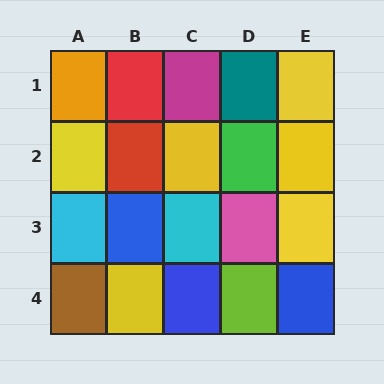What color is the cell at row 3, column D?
Pink.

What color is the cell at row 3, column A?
Cyan.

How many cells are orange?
1 cell is orange.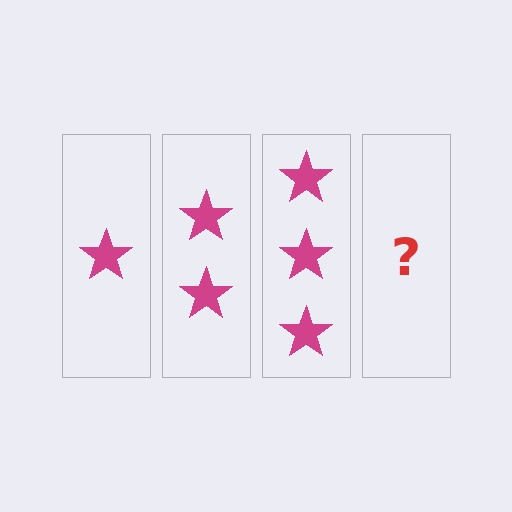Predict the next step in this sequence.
The next step is 4 stars.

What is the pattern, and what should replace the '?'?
The pattern is that each step adds one more star. The '?' should be 4 stars.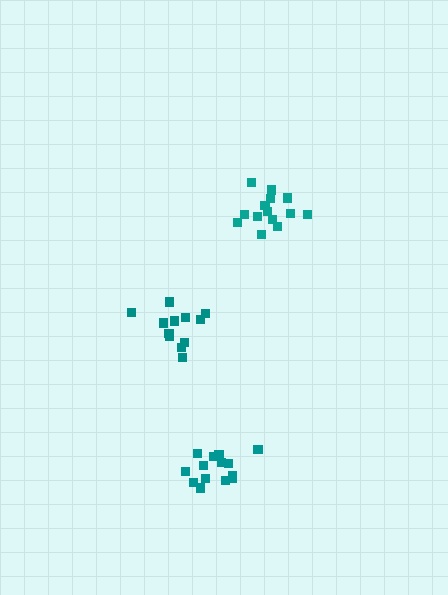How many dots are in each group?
Group 1: 14 dots, Group 2: 15 dots, Group 3: 12 dots (41 total).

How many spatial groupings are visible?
There are 3 spatial groupings.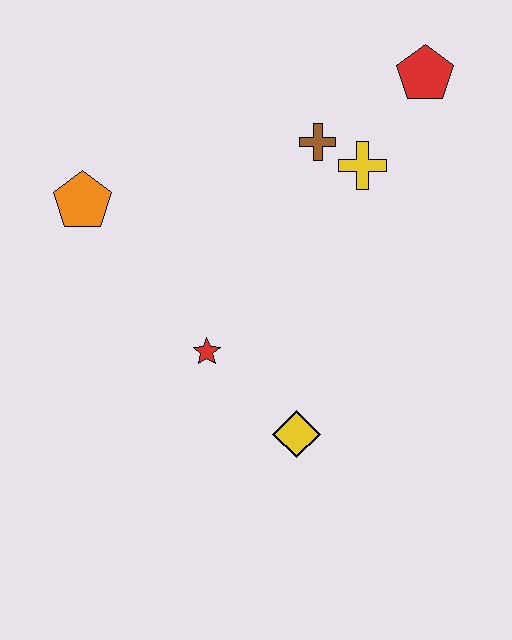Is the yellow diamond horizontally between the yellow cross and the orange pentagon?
Yes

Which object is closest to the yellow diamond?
The red star is closest to the yellow diamond.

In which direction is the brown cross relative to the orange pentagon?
The brown cross is to the right of the orange pentagon.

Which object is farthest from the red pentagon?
The yellow diamond is farthest from the red pentagon.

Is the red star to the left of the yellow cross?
Yes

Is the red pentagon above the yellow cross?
Yes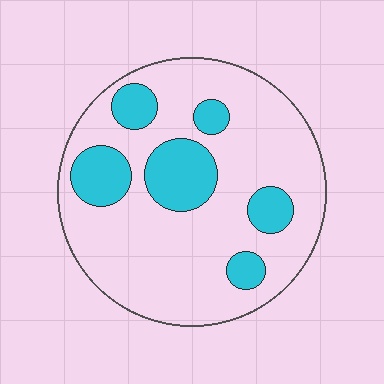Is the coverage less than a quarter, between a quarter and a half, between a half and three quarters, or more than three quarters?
Less than a quarter.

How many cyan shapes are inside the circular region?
6.